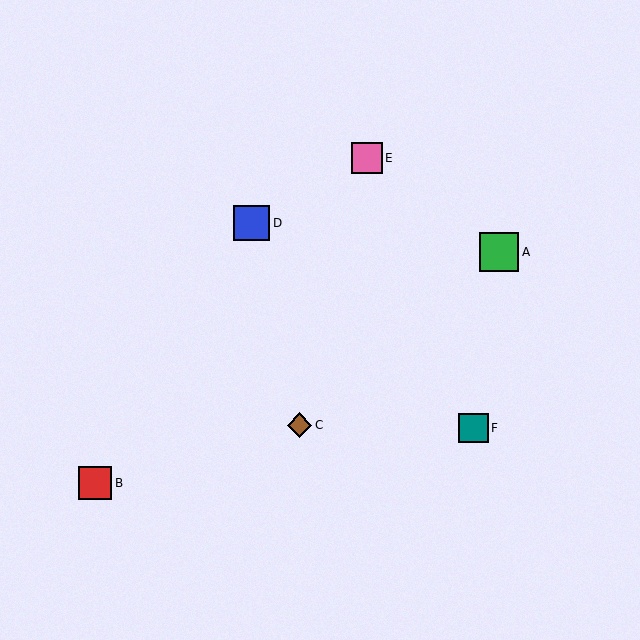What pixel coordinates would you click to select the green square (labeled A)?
Click at (499, 252) to select the green square A.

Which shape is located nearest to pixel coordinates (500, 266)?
The green square (labeled A) at (499, 252) is nearest to that location.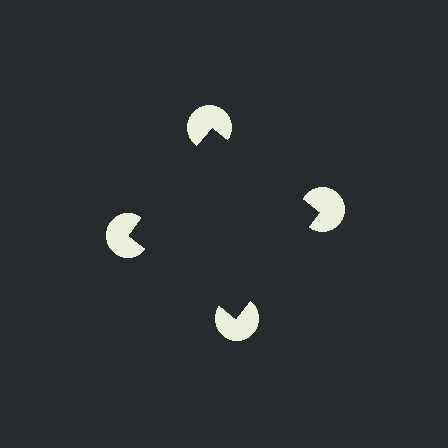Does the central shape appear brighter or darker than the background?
It typically appears slightly darker than the background, even though no actual brightness change is drawn.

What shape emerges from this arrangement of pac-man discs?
An illusory square — its edges are inferred from the aligned wedge cuts in the pac-man discs, not physically drawn.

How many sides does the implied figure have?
4 sides.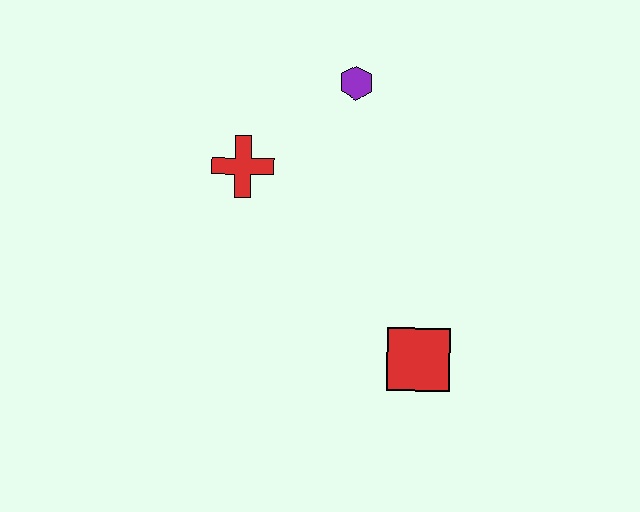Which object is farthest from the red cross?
The red square is farthest from the red cross.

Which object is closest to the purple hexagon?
The red cross is closest to the purple hexagon.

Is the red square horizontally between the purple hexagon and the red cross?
No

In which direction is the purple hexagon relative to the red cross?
The purple hexagon is to the right of the red cross.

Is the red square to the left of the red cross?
No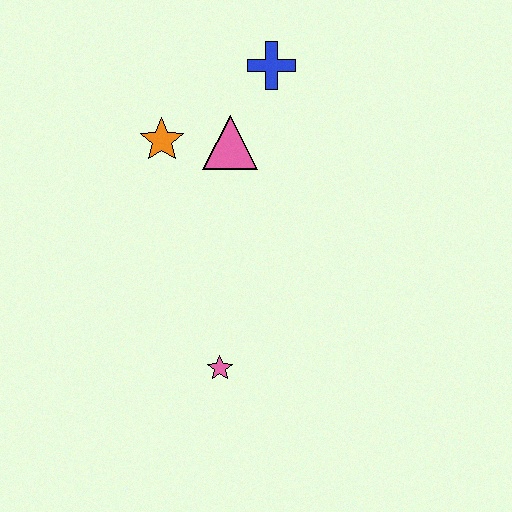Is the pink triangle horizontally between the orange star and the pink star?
No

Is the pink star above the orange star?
No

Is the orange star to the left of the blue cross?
Yes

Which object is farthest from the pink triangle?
The pink star is farthest from the pink triangle.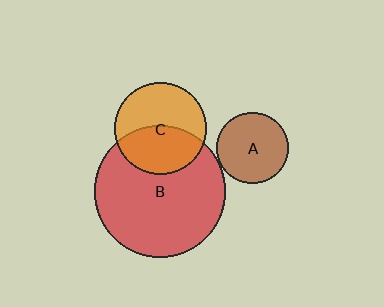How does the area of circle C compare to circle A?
Approximately 1.7 times.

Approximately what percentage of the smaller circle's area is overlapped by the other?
Approximately 45%.